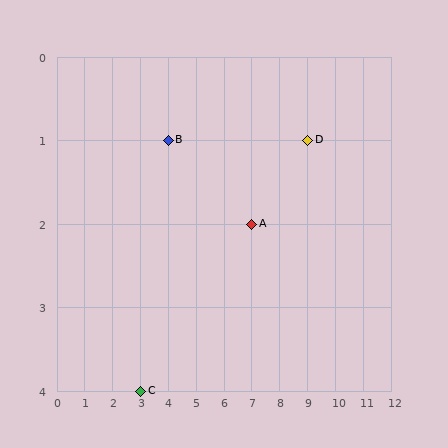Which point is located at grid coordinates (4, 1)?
Point B is at (4, 1).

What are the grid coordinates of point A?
Point A is at grid coordinates (7, 2).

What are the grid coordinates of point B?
Point B is at grid coordinates (4, 1).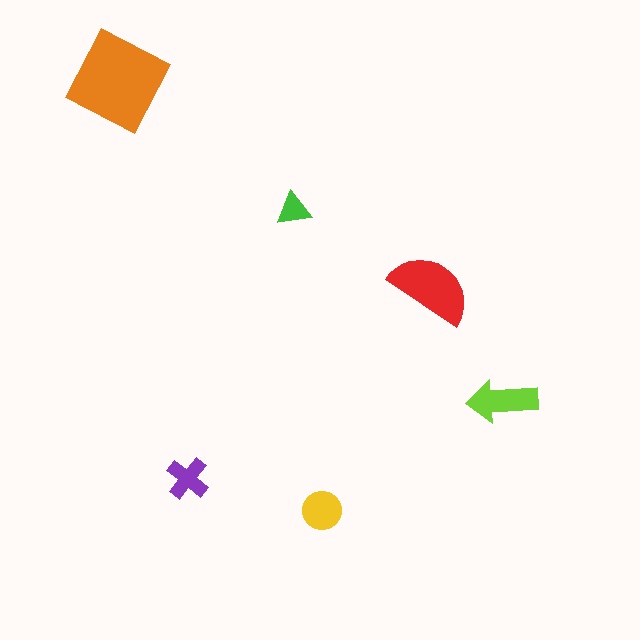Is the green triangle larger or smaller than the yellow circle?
Smaller.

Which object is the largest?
The orange diamond.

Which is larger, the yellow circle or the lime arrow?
The lime arrow.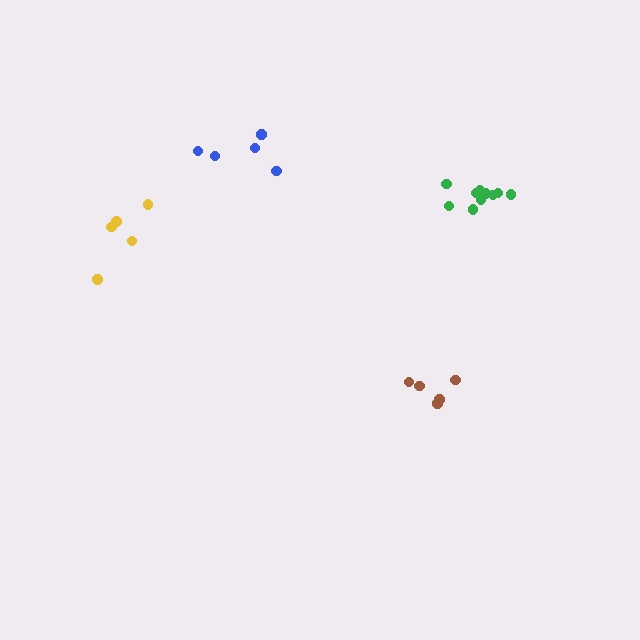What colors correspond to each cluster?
The clusters are colored: yellow, blue, green, brown.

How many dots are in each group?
Group 1: 5 dots, Group 2: 5 dots, Group 3: 10 dots, Group 4: 5 dots (25 total).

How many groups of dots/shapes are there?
There are 4 groups.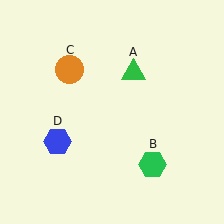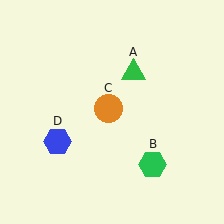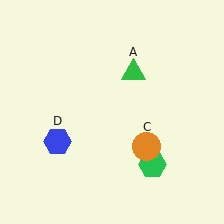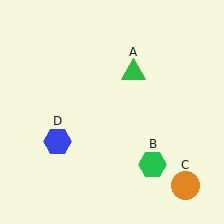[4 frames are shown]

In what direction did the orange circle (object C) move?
The orange circle (object C) moved down and to the right.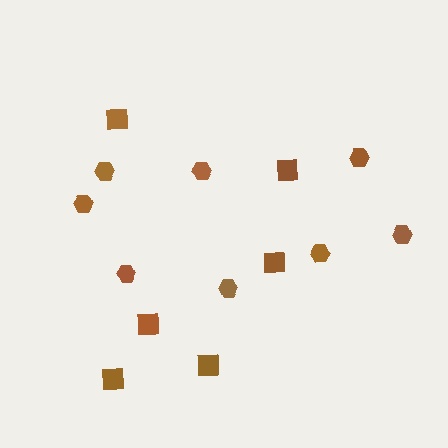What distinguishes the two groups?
There are 2 groups: one group of squares (6) and one group of hexagons (8).